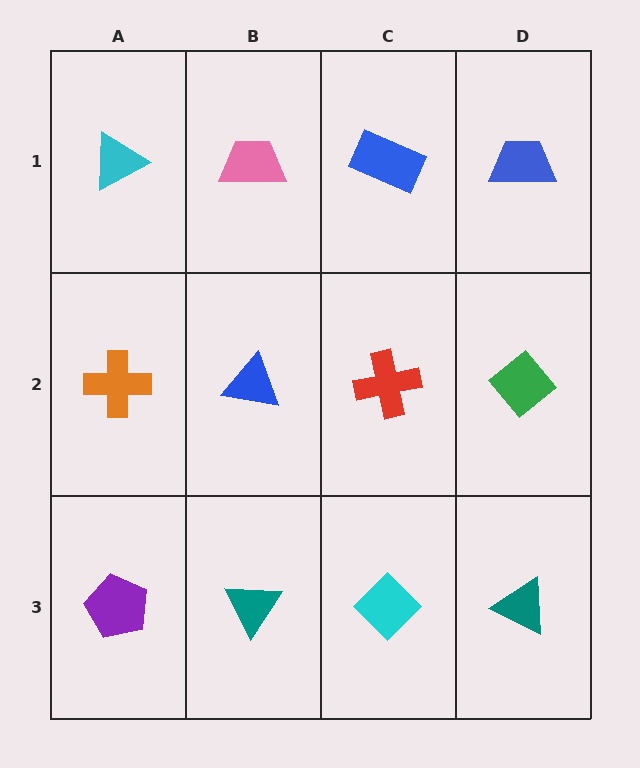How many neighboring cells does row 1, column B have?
3.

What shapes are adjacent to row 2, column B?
A pink trapezoid (row 1, column B), a teal triangle (row 3, column B), an orange cross (row 2, column A), a red cross (row 2, column C).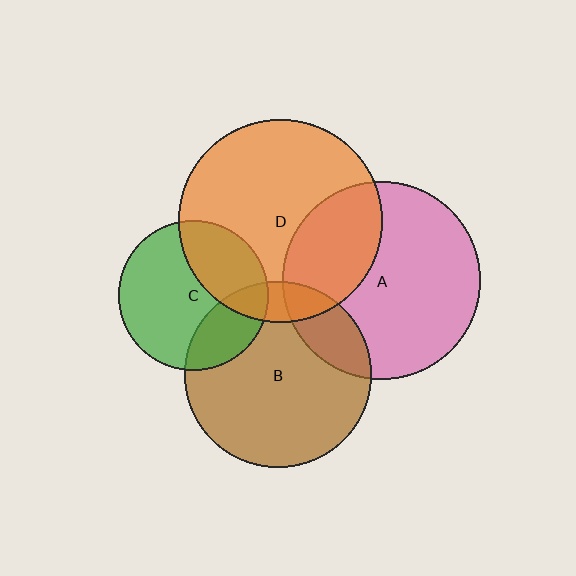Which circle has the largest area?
Circle D (orange).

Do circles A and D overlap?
Yes.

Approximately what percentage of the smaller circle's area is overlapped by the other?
Approximately 30%.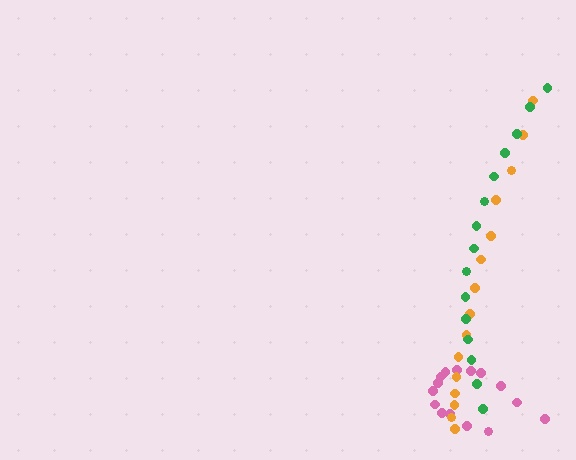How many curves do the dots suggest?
There are 3 distinct paths.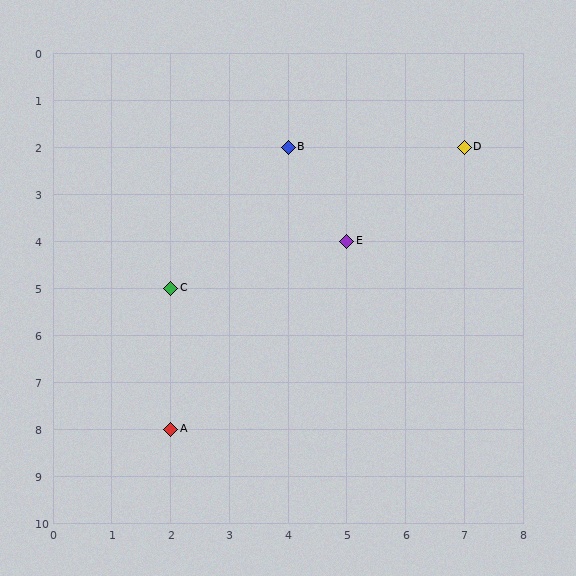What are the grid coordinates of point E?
Point E is at grid coordinates (5, 4).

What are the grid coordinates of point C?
Point C is at grid coordinates (2, 5).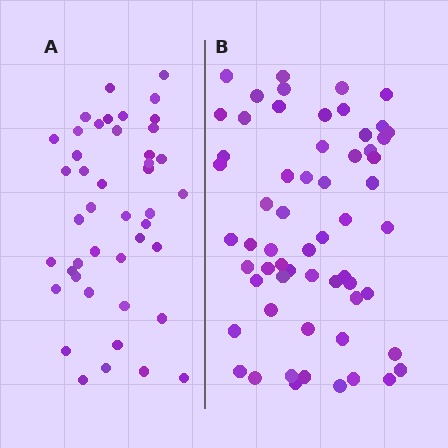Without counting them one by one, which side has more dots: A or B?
Region B (the right region) has more dots.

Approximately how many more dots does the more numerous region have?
Region B has approximately 15 more dots than region A.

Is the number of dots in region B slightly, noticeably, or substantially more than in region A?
Region B has noticeably more, but not dramatically so. The ratio is roughly 1.4 to 1.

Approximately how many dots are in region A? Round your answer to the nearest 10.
About 40 dots. (The exact count is 44, which rounds to 40.)